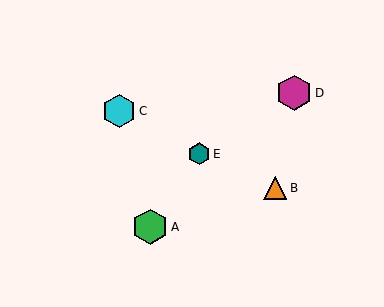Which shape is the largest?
The green hexagon (labeled A) is the largest.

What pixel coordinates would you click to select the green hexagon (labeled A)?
Click at (150, 227) to select the green hexagon A.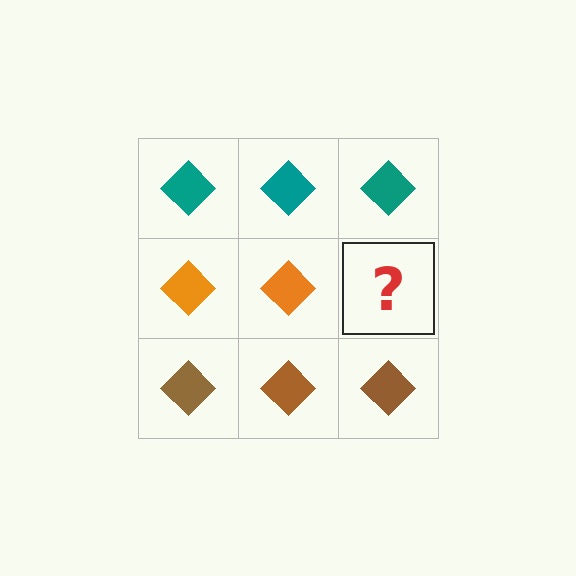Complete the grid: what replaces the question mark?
The question mark should be replaced with an orange diamond.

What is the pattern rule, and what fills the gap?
The rule is that each row has a consistent color. The gap should be filled with an orange diamond.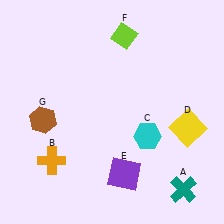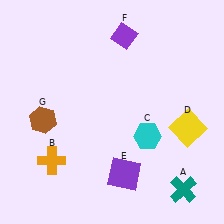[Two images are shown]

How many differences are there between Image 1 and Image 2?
There is 1 difference between the two images.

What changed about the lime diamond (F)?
In Image 1, F is lime. In Image 2, it changed to purple.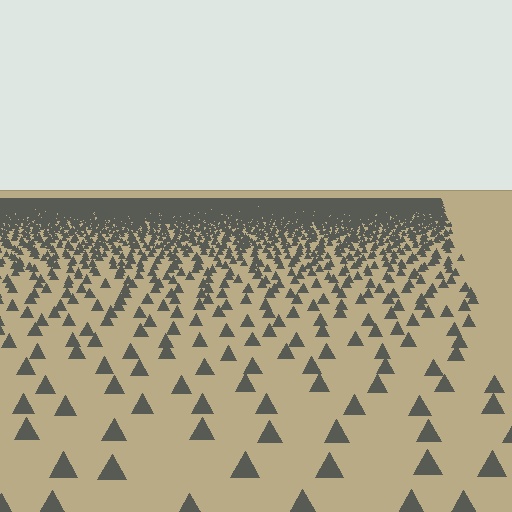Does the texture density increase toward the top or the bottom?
Density increases toward the top.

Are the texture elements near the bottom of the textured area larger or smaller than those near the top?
Larger. Near the bottom, elements are closer to the viewer and appear at a bigger on-screen size.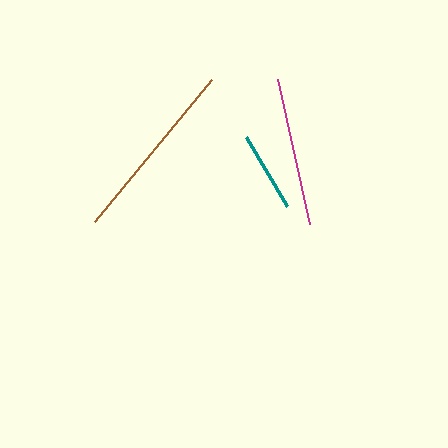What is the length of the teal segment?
The teal segment is approximately 80 pixels long.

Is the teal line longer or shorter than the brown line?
The brown line is longer than the teal line.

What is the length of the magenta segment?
The magenta segment is approximately 149 pixels long.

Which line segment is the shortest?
The teal line is the shortest at approximately 80 pixels.